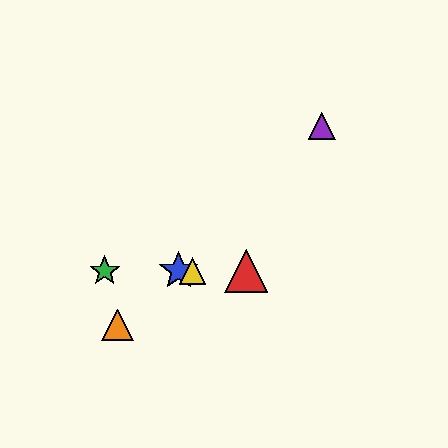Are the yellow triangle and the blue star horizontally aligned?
Yes, both are at y≈271.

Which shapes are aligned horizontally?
The red triangle, the blue star, the green star, the yellow triangle are aligned horizontally.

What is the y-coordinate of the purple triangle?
The purple triangle is at y≈126.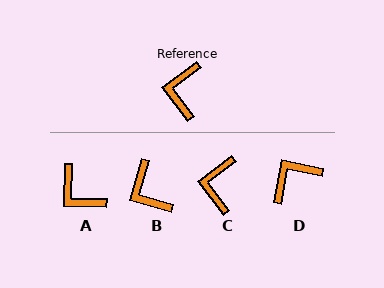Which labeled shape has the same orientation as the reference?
C.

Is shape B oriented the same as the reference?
No, it is off by about 37 degrees.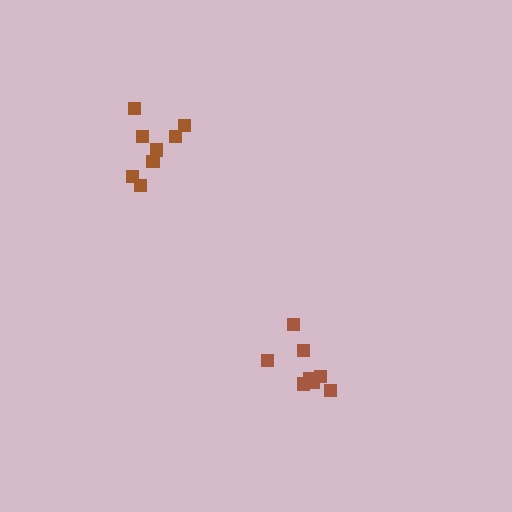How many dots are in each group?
Group 1: 8 dots, Group 2: 8 dots (16 total).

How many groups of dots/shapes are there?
There are 2 groups.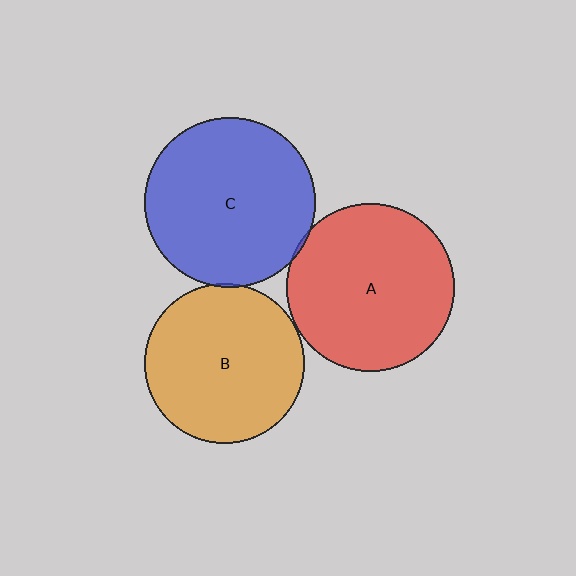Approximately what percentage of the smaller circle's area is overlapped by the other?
Approximately 5%.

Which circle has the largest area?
Circle C (blue).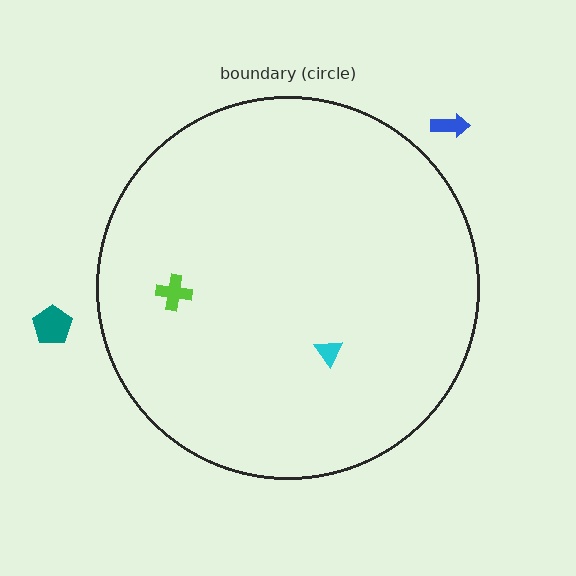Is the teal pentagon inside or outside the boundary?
Outside.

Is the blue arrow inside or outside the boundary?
Outside.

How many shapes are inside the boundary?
2 inside, 2 outside.